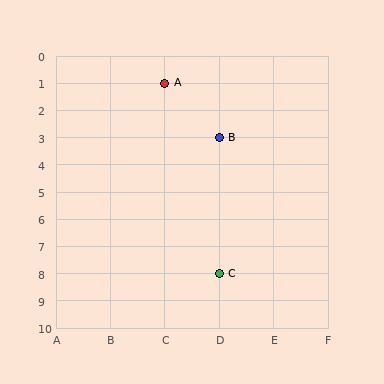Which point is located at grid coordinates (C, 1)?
Point A is at (C, 1).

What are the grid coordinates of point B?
Point B is at grid coordinates (D, 3).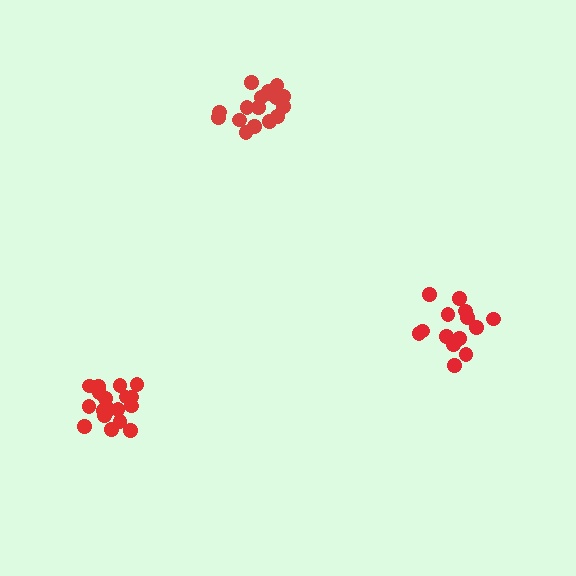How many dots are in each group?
Group 1: 14 dots, Group 2: 17 dots, Group 3: 18 dots (49 total).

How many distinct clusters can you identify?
There are 3 distinct clusters.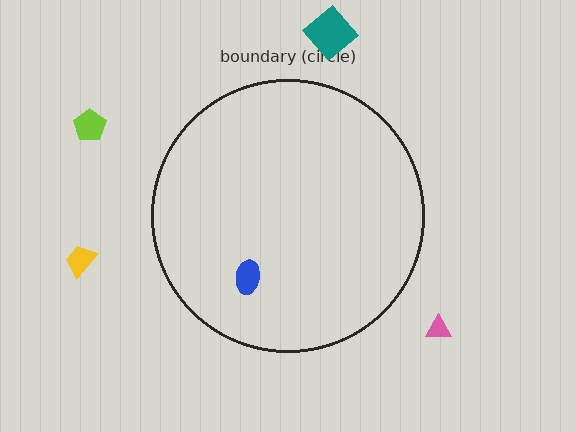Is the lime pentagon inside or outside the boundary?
Outside.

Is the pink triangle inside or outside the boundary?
Outside.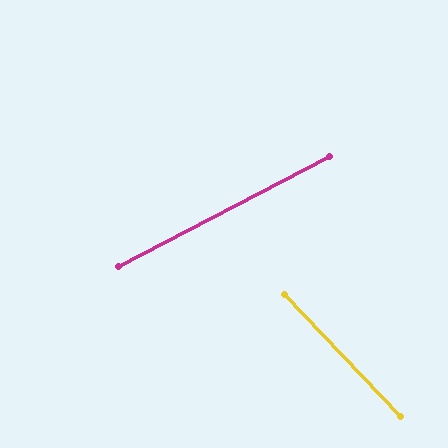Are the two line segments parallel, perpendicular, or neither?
Neither parallel nor perpendicular — they differ by about 74°.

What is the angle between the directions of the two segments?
Approximately 74 degrees.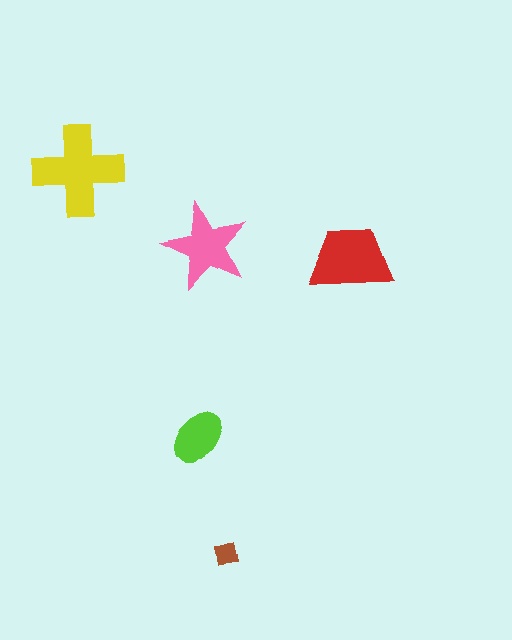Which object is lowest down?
The brown square is bottommost.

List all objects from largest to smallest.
The yellow cross, the red trapezoid, the pink star, the lime ellipse, the brown square.